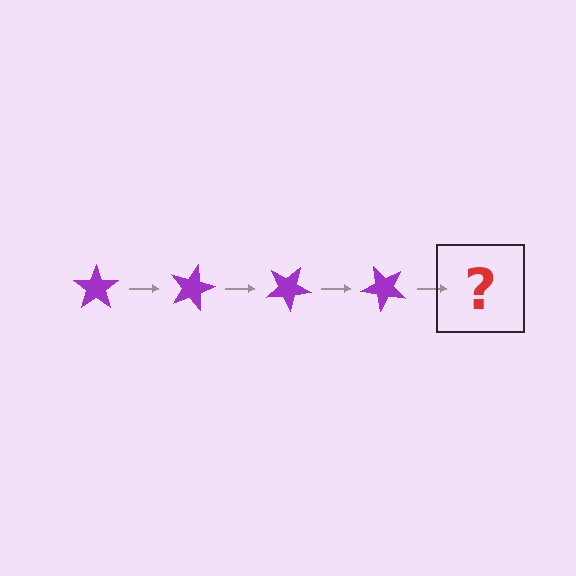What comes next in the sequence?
The next element should be a purple star rotated 60 degrees.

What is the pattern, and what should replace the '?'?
The pattern is that the star rotates 15 degrees each step. The '?' should be a purple star rotated 60 degrees.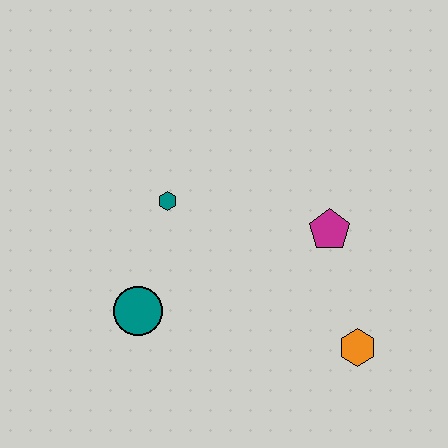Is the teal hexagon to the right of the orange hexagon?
No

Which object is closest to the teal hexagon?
The teal circle is closest to the teal hexagon.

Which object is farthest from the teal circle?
The orange hexagon is farthest from the teal circle.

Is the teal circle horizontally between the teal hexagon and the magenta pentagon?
No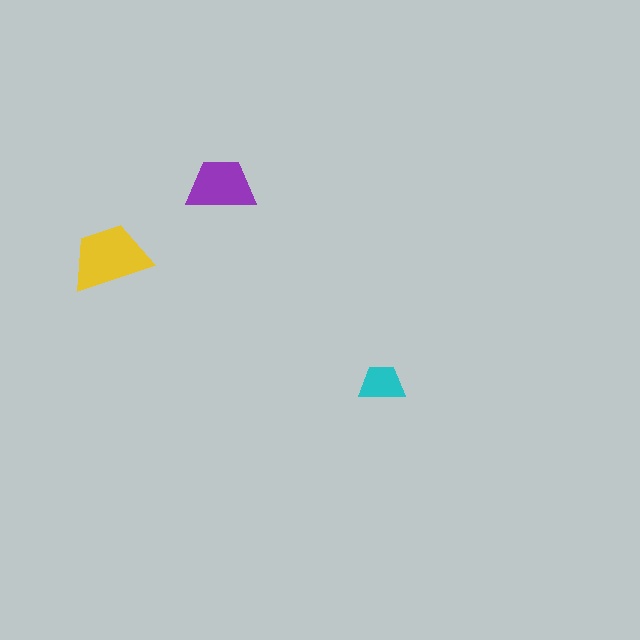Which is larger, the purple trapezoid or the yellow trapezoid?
The yellow one.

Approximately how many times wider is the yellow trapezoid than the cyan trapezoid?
About 1.5 times wider.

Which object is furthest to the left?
The yellow trapezoid is leftmost.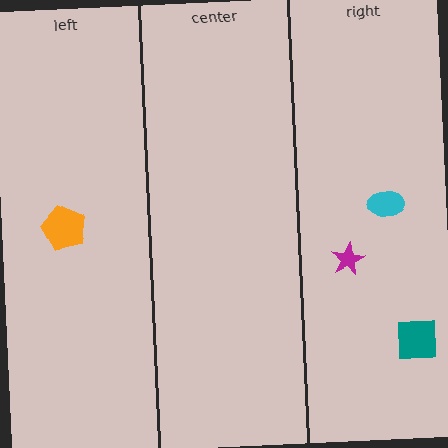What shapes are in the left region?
The orange pentagon.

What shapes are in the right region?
The magenta star, the cyan ellipse, the teal square.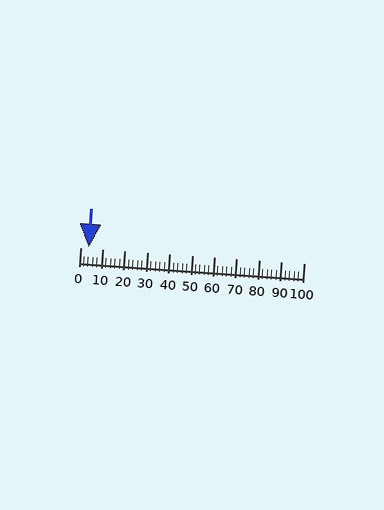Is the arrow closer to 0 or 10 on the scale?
The arrow is closer to 0.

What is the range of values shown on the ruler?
The ruler shows values from 0 to 100.